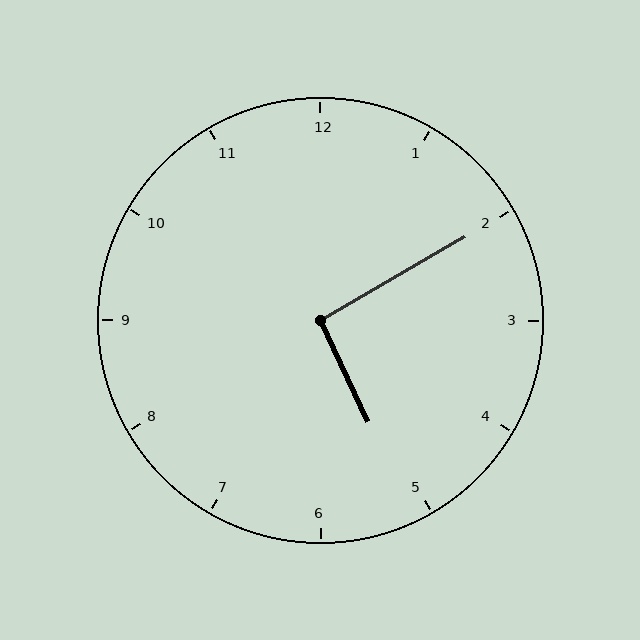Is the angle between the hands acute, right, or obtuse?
It is right.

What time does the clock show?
5:10.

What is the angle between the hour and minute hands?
Approximately 95 degrees.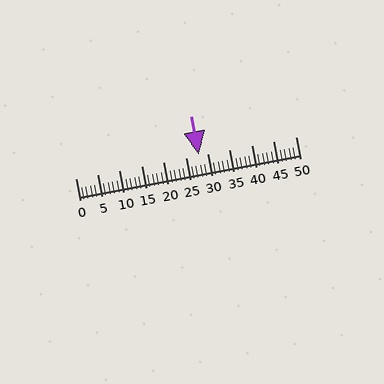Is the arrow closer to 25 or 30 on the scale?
The arrow is closer to 30.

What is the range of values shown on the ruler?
The ruler shows values from 0 to 50.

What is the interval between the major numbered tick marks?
The major tick marks are spaced 5 units apart.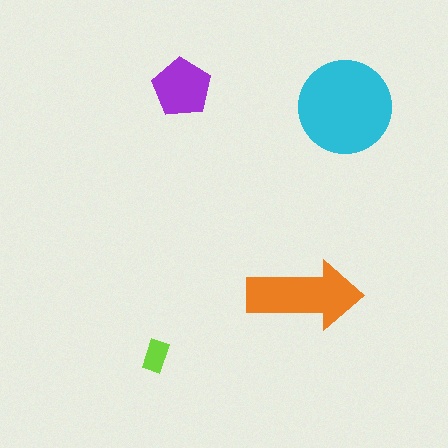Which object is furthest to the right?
The cyan circle is rightmost.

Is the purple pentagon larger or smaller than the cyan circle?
Smaller.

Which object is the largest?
The cyan circle.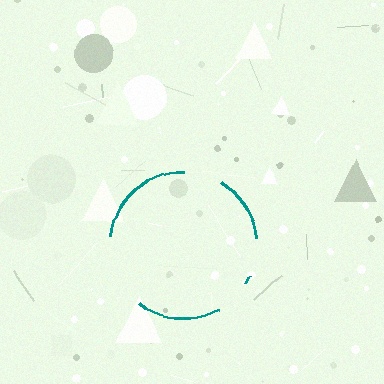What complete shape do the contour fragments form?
The contour fragments form a circle.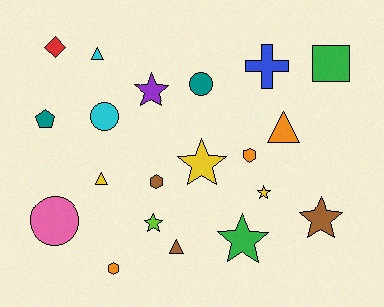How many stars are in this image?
There are 6 stars.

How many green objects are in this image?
There are 2 green objects.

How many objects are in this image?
There are 20 objects.